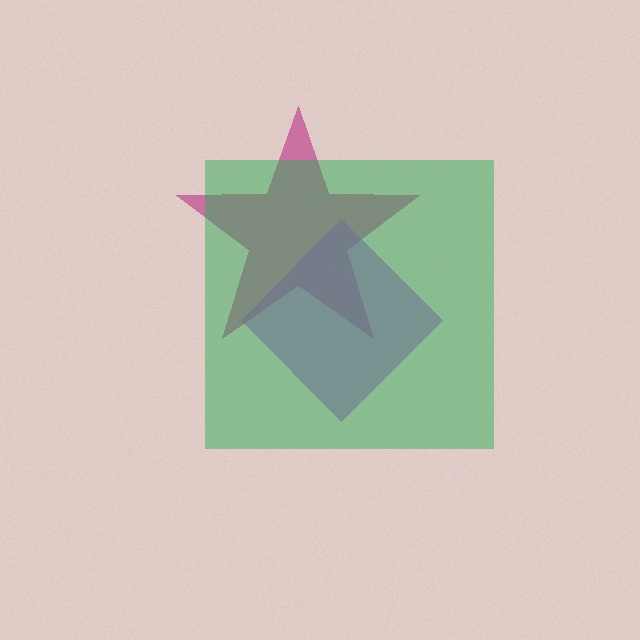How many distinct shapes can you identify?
There are 3 distinct shapes: a magenta star, a purple diamond, a green square.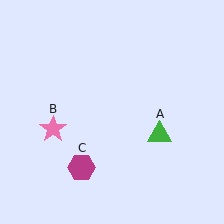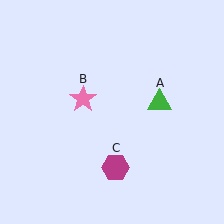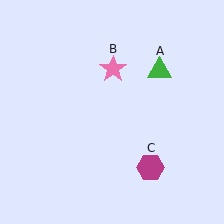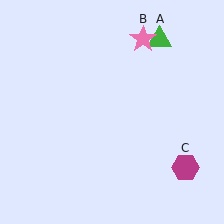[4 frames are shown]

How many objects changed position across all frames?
3 objects changed position: green triangle (object A), pink star (object B), magenta hexagon (object C).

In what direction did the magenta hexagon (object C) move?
The magenta hexagon (object C) moved right.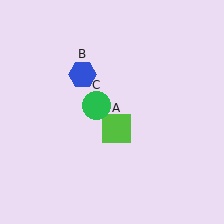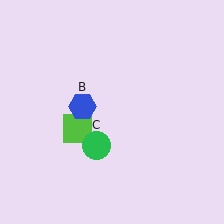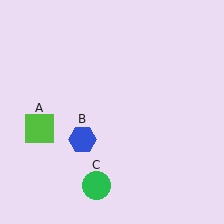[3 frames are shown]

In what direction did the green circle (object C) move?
The green circle (object C) moved down.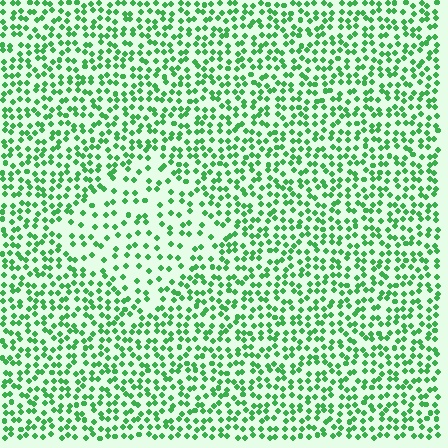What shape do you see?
I see a diamond.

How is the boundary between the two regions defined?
The boundary is defined by a change in element density (approximately 1.9x ratio). All elements are the same color, size, and shape.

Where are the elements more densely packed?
The elements are more densely packed outside the diamond boundary.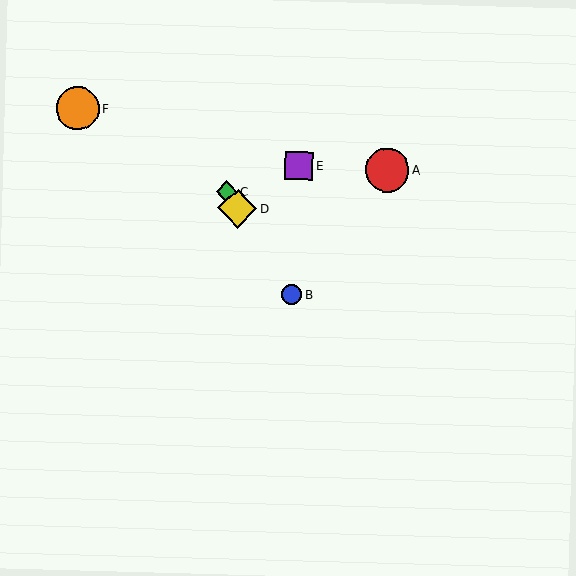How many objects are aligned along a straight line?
3 objects (B, C, D) are aligned along a straight line.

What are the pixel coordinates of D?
Object D is at (237, 208).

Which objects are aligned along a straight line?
Objects B, C, D are aligned along a straight line.